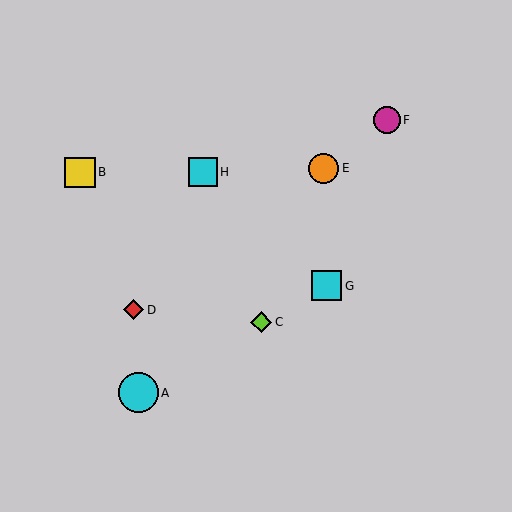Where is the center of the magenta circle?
The center of the magenta circle is at (387, 120).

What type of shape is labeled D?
Shape D is a red diamond.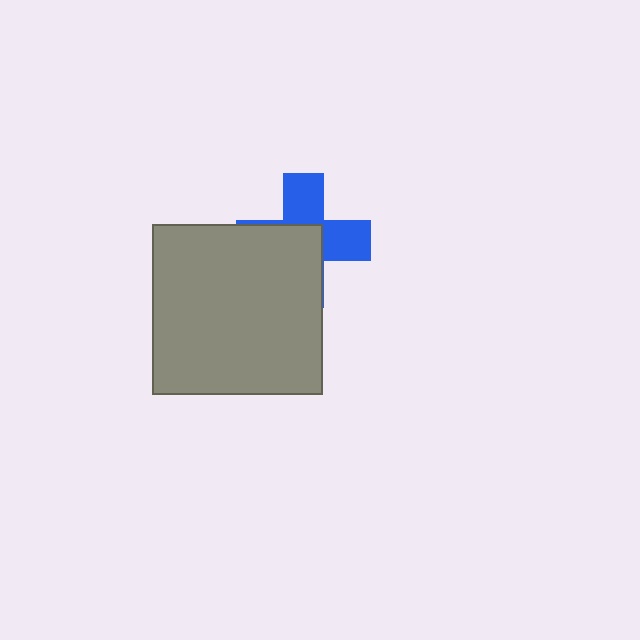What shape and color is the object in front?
The object in front is a gray square.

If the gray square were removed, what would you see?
You would see the complete blue cross.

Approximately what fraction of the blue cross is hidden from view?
Roughly 55% of the blue cross is hidden behind the gray square.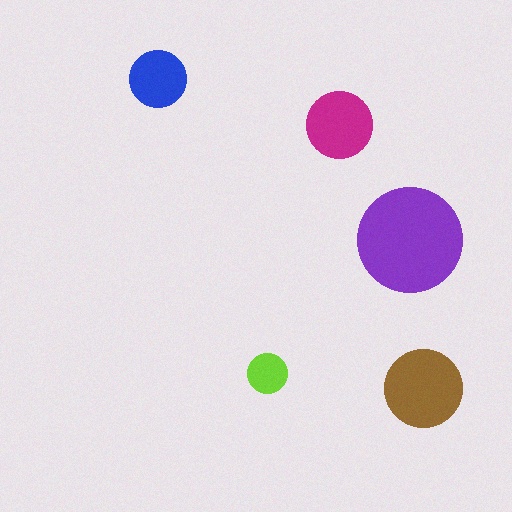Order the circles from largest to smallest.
the purple one, the brown one, the magenta one, the blue one, the lime one.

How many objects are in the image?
There are 5 objects in the image.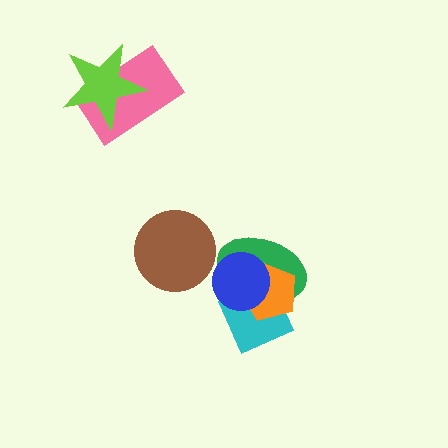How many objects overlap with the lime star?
1 object overlaps with the lime star.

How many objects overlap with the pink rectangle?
1 object overlaps with the pink rectangle.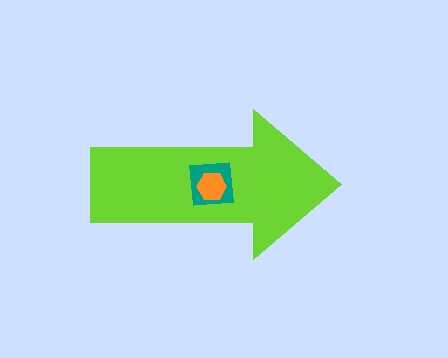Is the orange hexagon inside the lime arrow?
Yes.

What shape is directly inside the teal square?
The orange hexagon.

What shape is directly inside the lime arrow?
The teal square.